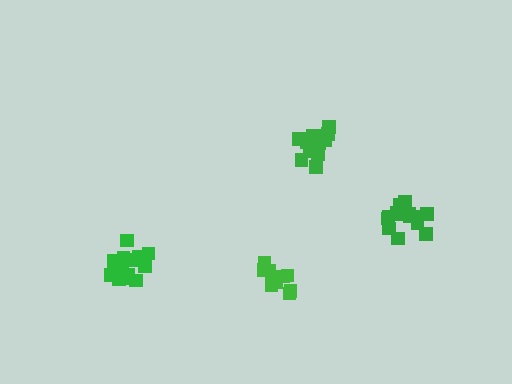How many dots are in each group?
Group 1: 10 dots, Group 2: 15 dots, Group 3: 15 dots, Group 4: 16 dots (56 total).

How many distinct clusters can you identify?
There are 4 distinct clusters.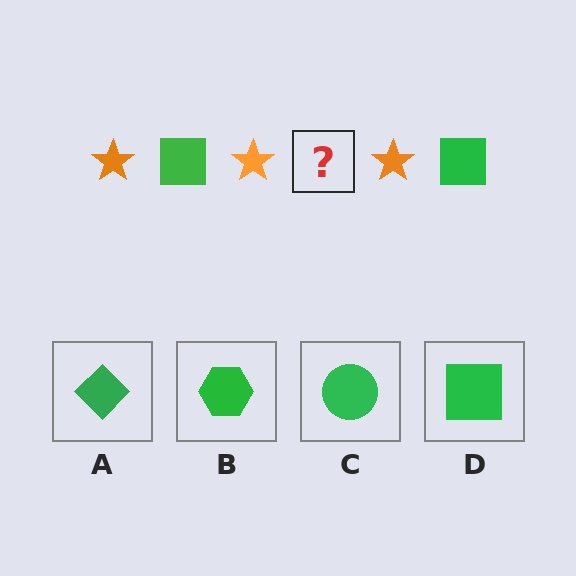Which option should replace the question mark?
Option D.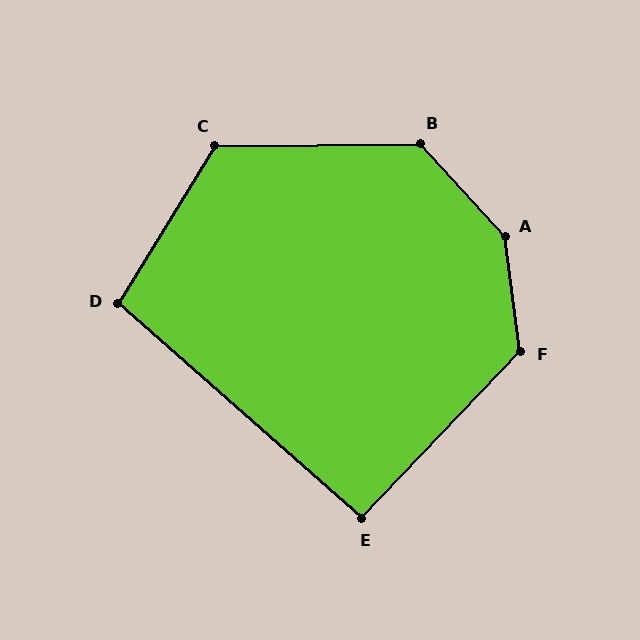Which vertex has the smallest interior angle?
E, at approximately 92 degrees.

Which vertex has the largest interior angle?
A, at approximately 145 degrees.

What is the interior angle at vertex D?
Approximately 100 degrees (obtuse).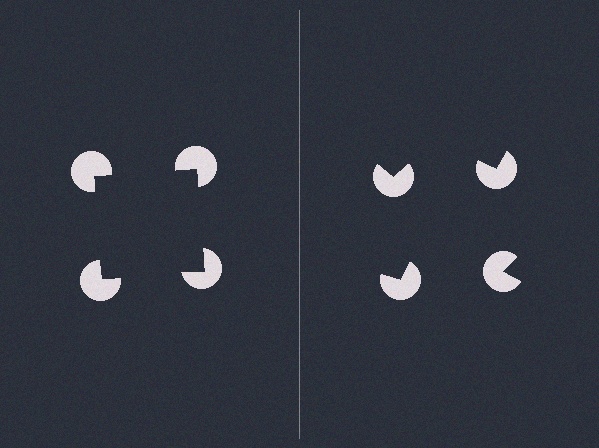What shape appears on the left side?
An illusory square.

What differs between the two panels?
The pac-man discs are positioned identically on both sides; only the wedge orientations differ. On the left they align to a square; on the right they are misaligned.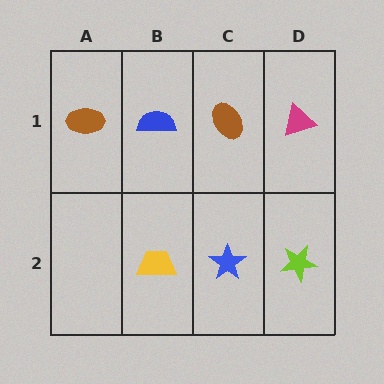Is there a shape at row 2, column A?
No, that cell is empty.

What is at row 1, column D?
A magenta triangle.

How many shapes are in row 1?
4 shapes.